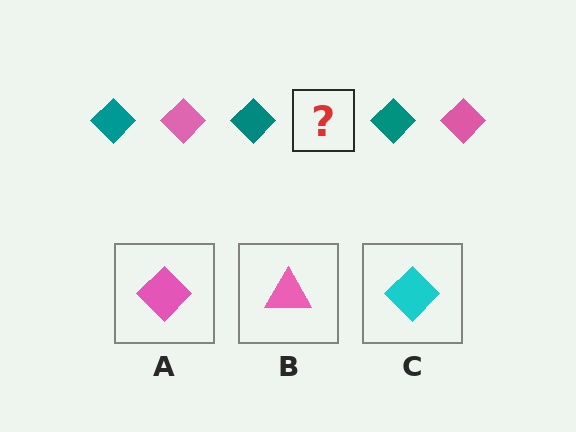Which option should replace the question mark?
Option A.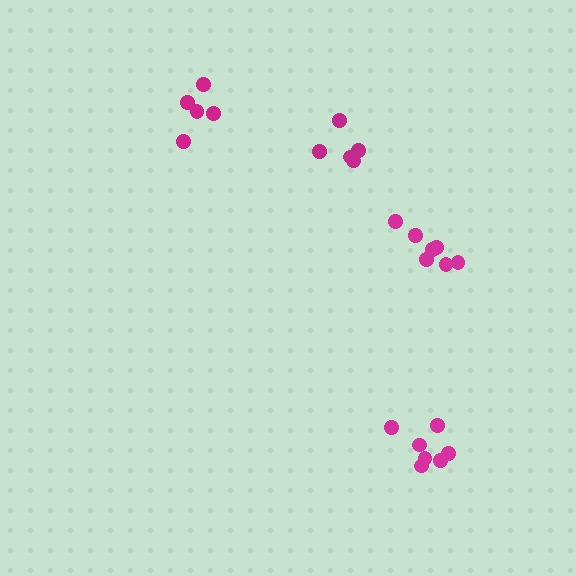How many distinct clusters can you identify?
There are 4 distinct clusters.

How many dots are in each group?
Group 1: 5 dots, Group 2: 5 dots, Group 3: 7 dots, Group 4: 7 dots (24 total).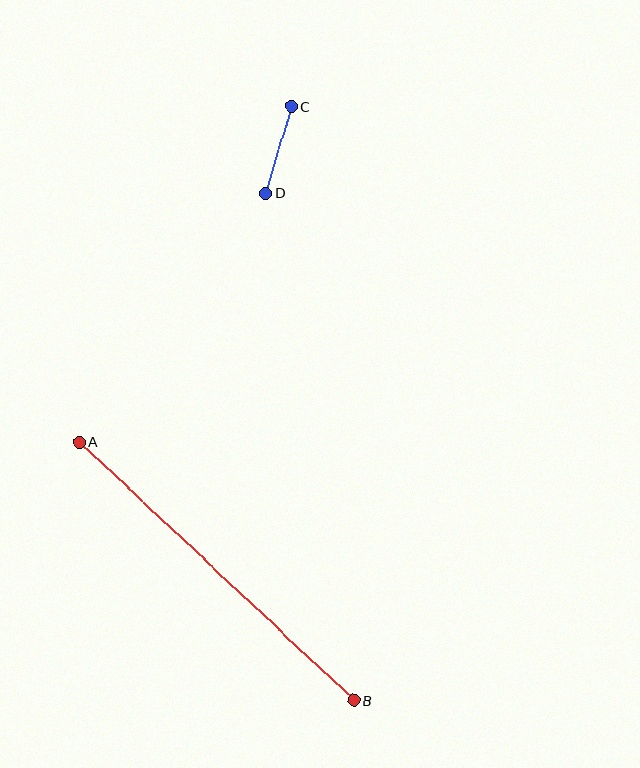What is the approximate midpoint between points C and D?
The midpoint is at approximately (278, 150) pixels.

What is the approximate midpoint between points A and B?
The midpoint is at approximately (216, 571) pixels.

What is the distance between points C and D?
The distance is approximately 91 pixels.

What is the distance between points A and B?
The distance is approximately 377 pixels.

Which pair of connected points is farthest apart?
Points A and B are farthest apart.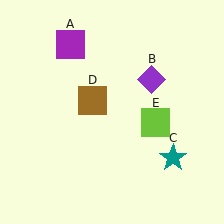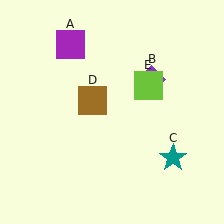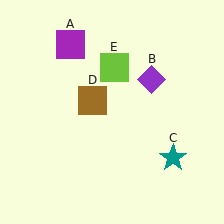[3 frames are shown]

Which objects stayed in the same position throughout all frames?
Purple square (object A) and purple diamond (object B) and teal star (object C) and brown square (object D) remained stationary.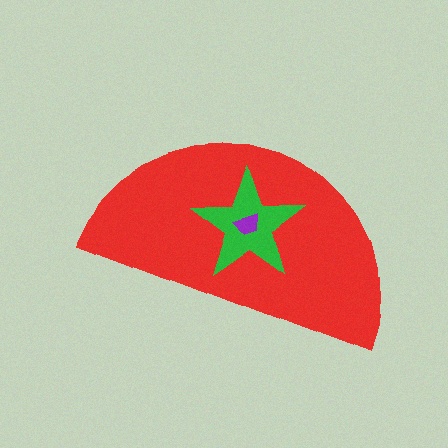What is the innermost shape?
The purple trapezoid.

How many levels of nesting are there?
3.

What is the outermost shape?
The red semicircle.